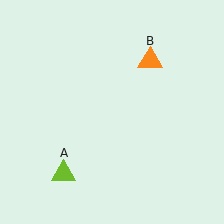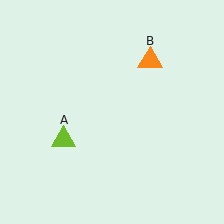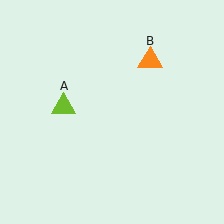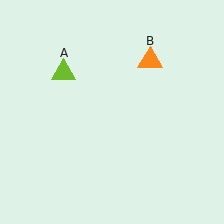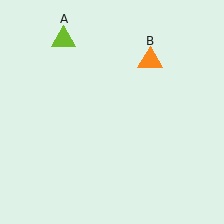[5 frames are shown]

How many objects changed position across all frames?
1 object changed position: lime triangle (object A).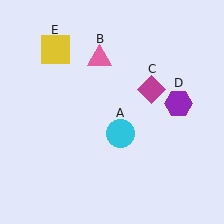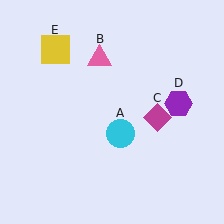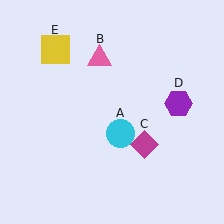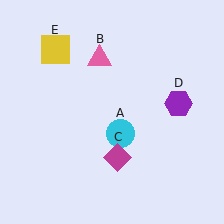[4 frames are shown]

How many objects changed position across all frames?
1 object changed position: magenta diamond (object C).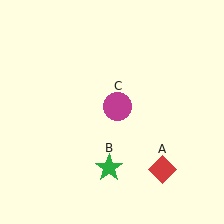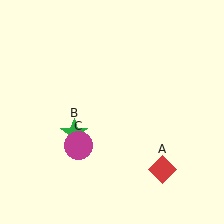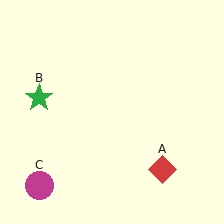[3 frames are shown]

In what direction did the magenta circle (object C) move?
The magenta circle (object C) moved down and to the left.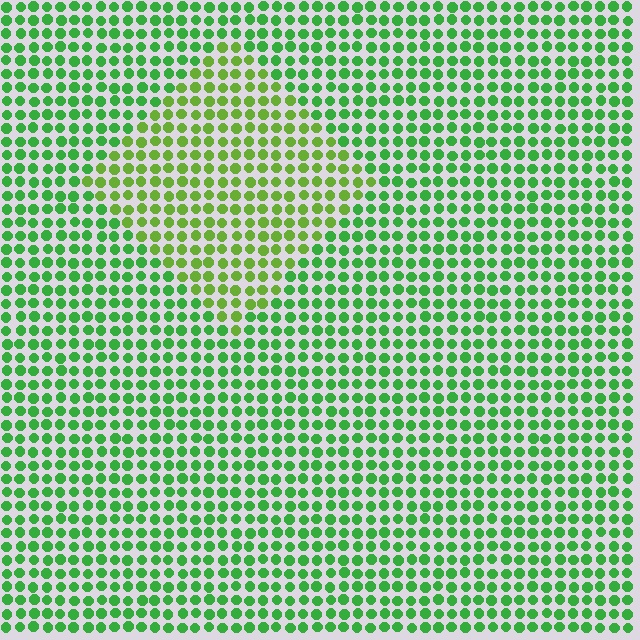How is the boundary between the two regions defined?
The boundary is defined purely by a slight shift in hue (about 30 degrees). Spacing, size, and orientation are identical on both sides.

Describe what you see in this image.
The image is filled with small green elements in a uniform arrangement. A diamond-shaped region is visible where the elements are tinted to a slightly different hue, forming a subtle color boundary.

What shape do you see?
I see a diamond.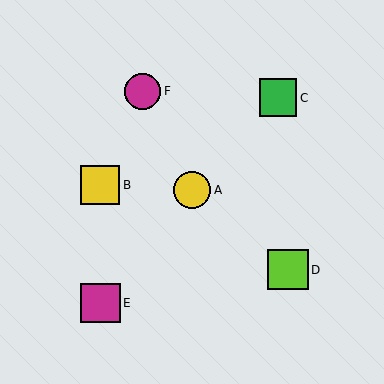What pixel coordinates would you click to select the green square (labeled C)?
Click at (278, 98) to select the green square C.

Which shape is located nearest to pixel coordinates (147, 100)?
The magenta circle (labeled F) at (143, 91) is nearest to that location.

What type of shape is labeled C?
Shape C is a green square.